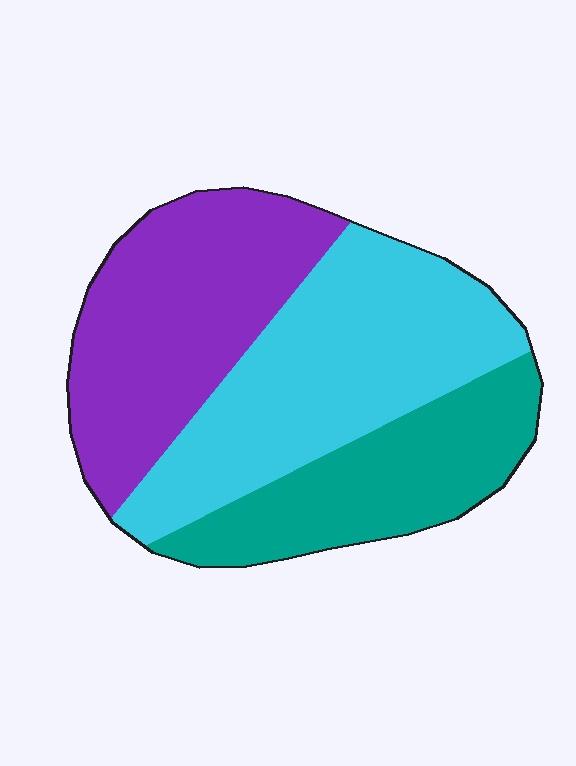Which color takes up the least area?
Teal, at roughly 25%.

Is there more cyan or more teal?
Cyan.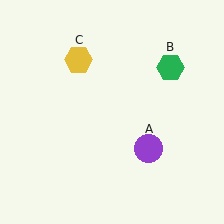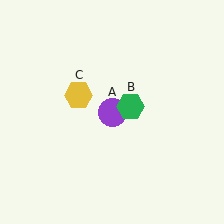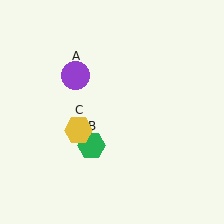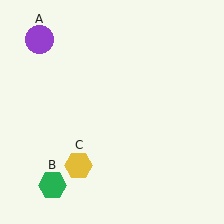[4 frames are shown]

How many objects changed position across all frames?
3 objects changed position: purple circle (object A), green hexagon (object B), yellow hexagon (object C).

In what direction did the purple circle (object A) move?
The purple circle (object A) moved up and to the left.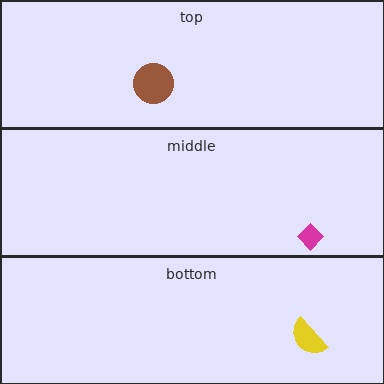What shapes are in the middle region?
The magenta diamond.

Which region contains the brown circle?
The top region.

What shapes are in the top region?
The brown circle.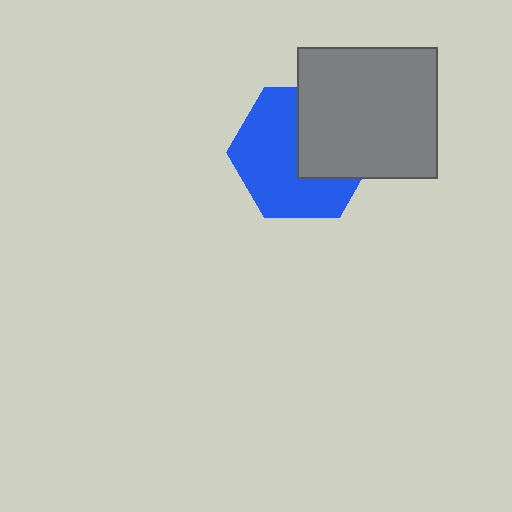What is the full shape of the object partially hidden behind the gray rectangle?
The partially hidden object is a blue hexagon.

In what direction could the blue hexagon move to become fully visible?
The blue hexagon could move toward the lower-left. That would shift it out from behind the gray rectangle entirely.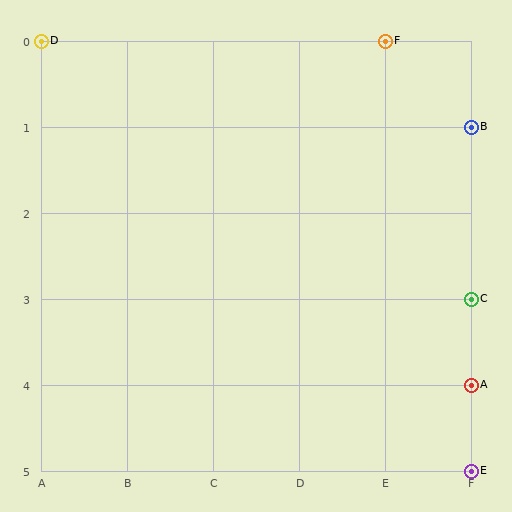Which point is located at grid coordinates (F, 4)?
Point A is at (F, 4).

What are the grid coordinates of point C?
Point C is at grid coordinates (F, 3).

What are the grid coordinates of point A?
Point A is at grid coordinates (F, 4).